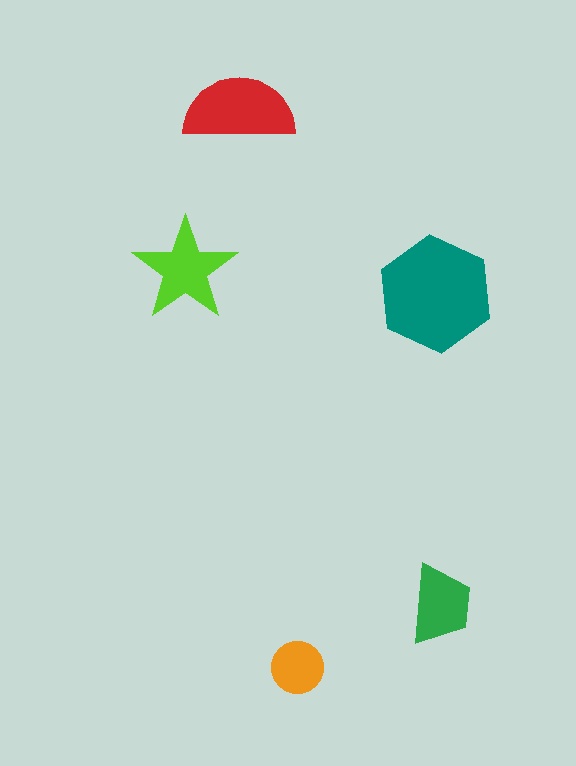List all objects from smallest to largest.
The orange circle, the green trapezoid, the lime star, the red semicircle, the teal hexagon.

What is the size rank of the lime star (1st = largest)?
3rd.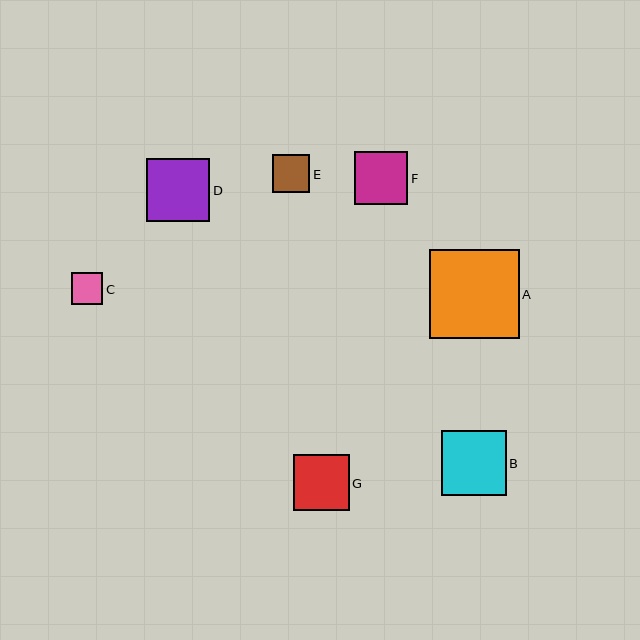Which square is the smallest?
Square C is the smallest with a size of approximately 32 pixels.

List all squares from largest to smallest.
From largest to smallest: A, B, D, G, F, E, C.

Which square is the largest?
Square A is the largest with a size of approximately 89 pixels.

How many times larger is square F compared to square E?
Square F is approximately 1.4 times the size of square E.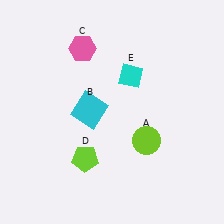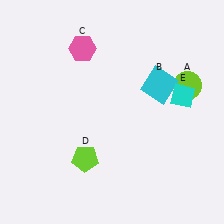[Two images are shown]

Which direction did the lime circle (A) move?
The lime circle (A) moved up.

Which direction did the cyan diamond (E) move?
The cyan diamond (E) moved right.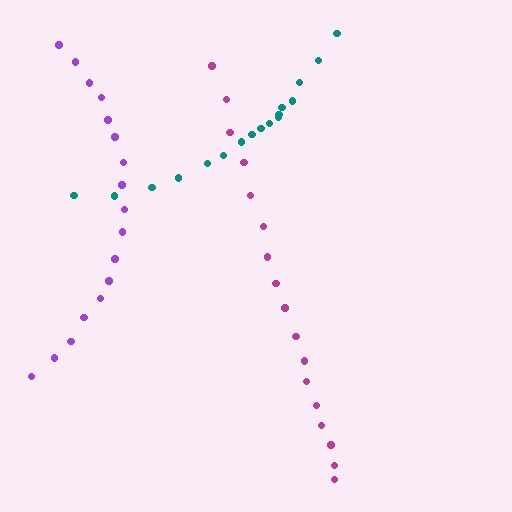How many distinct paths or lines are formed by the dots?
There are 3 distinct paths.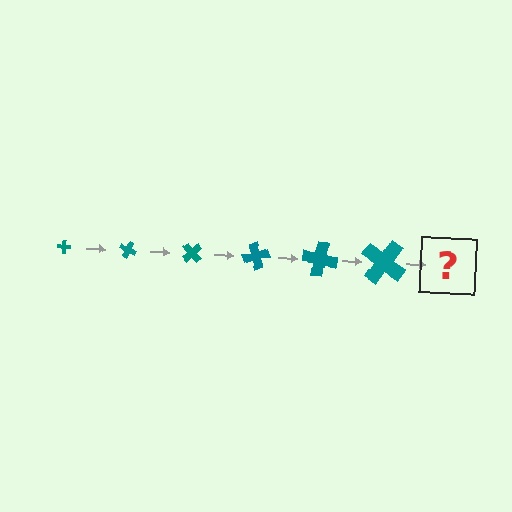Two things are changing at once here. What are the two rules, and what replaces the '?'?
The two rules are that the cross grows larger each step and it rotates 25 degrees each step. The '?' should be a cross, larger than the previous one and rotated 150 degrees from the start.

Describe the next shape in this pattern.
It should be a cross, larger than the previous one and rotated 150 degrees from the start.